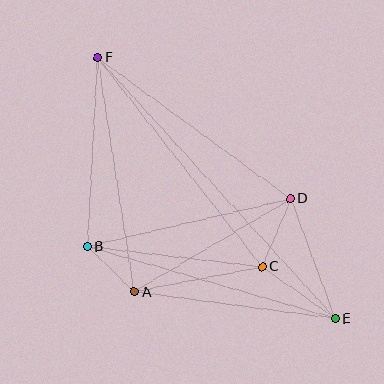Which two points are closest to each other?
Points A and B are closest to each other.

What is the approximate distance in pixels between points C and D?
The distance between C and D is approximately 74 pixels.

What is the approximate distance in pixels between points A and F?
The distance between A and F is approximately 237 pixels.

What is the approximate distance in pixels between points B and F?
The distance between B and F is approximately 189 pixels.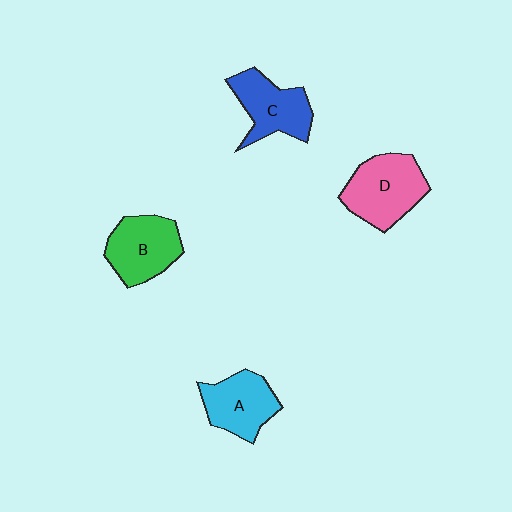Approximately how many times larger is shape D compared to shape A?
Approximately 1.2 times.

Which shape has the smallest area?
Shape A (cyan).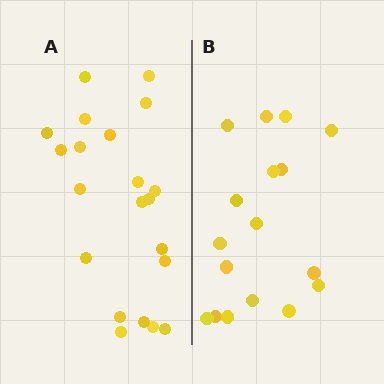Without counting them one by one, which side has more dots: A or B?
Region A (the left region) has more dots.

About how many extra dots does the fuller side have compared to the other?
Region A has about 4 more dots than region B.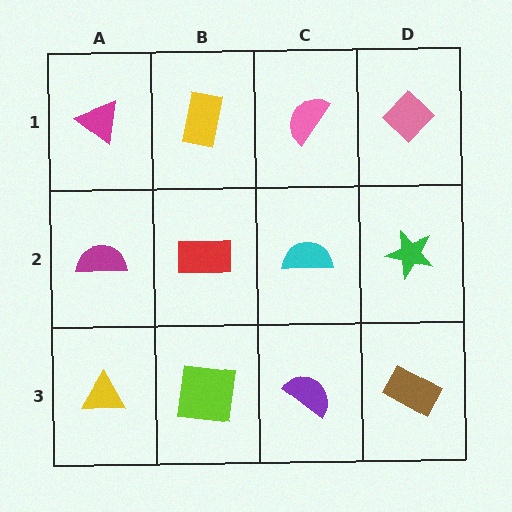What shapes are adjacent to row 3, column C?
A cyan semicircle (row 2, column C), a lime square (row 3, column B), a brown rectangle (row 3, column D).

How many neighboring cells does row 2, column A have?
3.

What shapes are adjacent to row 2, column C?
A pink semicircle (row 1, column C), a purple semicircle (row 3, column C), a red rectangle (row 2, column B), a green star (row 2, column D).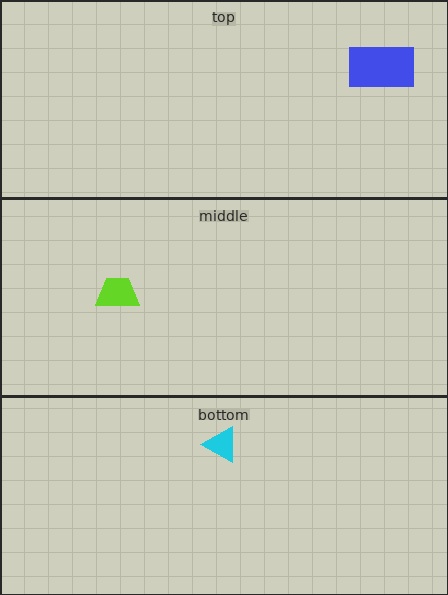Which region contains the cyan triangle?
The bottom region.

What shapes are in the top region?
The blue rectangle.